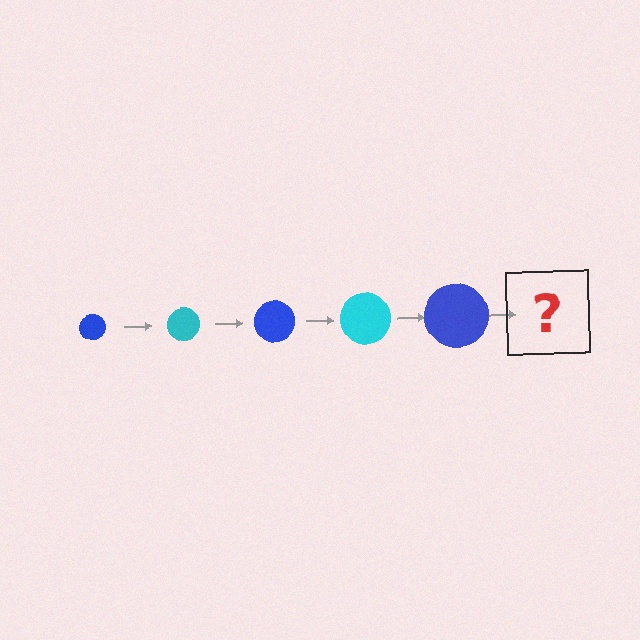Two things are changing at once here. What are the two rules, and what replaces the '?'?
The two rules are that the circle grows larger each step and the color cycles through blue and cyan. The '?' should be a cyan circle, larger than the previous one.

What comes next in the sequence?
The next element should be a cyan circle, larger than the previous one.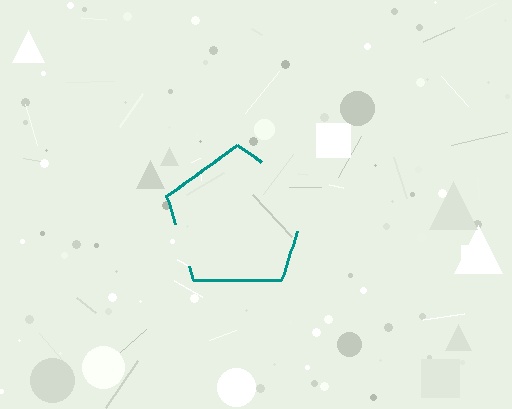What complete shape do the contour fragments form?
The contour fragments form a pentagon.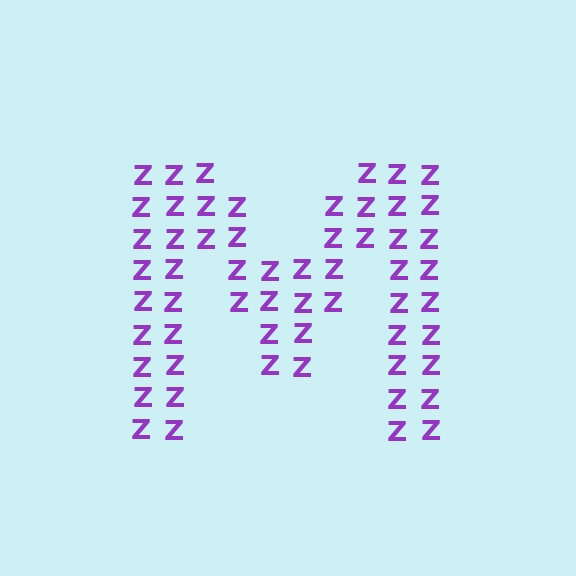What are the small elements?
The small elements are letter Z's.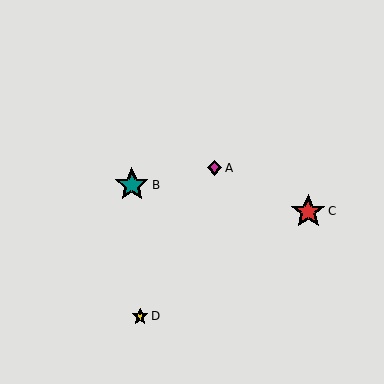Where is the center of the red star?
The center of the red star is at (308, 211).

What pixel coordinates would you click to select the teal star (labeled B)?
Click at (132, 185) to select the teal star B.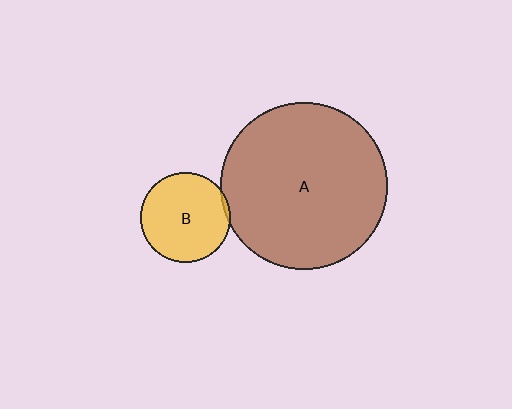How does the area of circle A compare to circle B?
Approximately 3.5 times.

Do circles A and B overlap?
Yes.